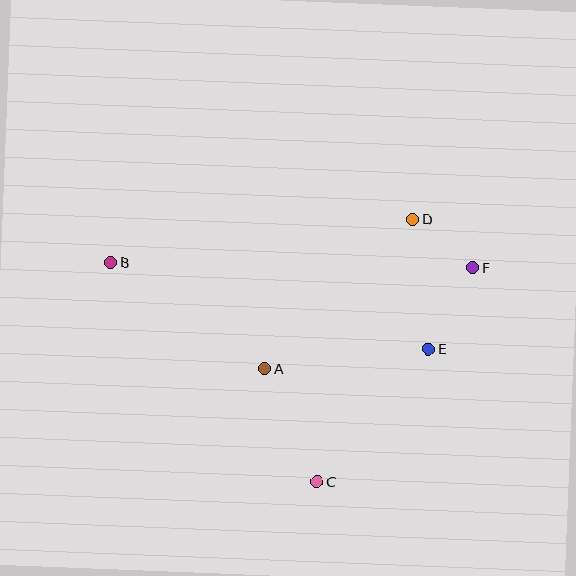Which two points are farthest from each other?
Points B and F are farthest from each other.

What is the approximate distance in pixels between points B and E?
The distance between B and E is approximately 329 pixels.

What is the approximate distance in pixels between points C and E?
The distance between C and E is approximately 173 pixels.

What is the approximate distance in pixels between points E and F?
The distance between E and F is approximately 93 pixels.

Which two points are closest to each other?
Points D and F are closest to each other.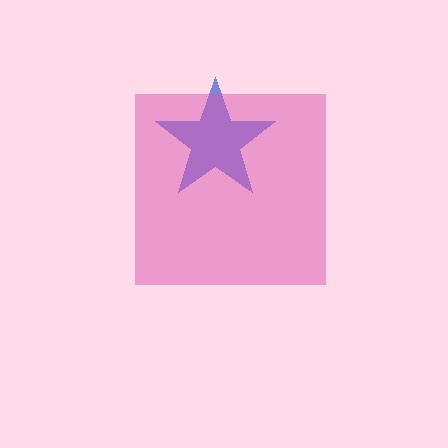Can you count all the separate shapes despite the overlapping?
Yes, there are 2 separate shapes.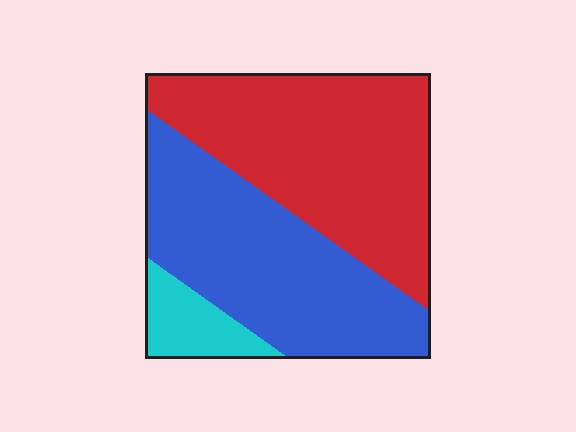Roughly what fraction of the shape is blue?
Blue takes up about two fifths (2/5) of the shape.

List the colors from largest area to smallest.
From largest to smallest: red, blue, cyan.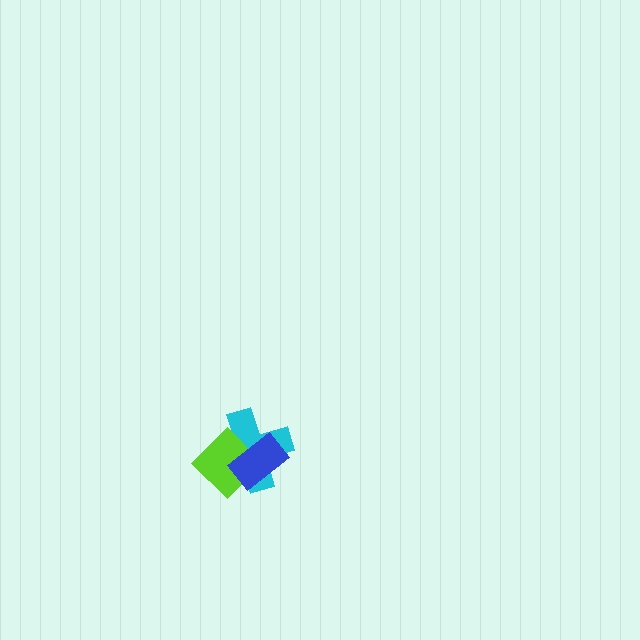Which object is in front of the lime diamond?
The blue rectangle is in front of the lime diamond.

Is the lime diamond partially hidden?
Yes, it is partially covered by another shape.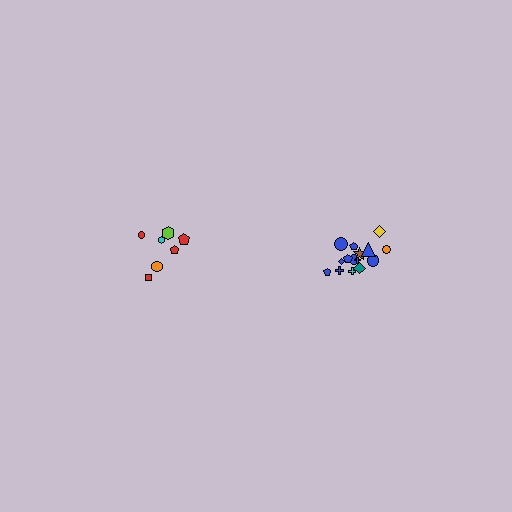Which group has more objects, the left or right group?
The right group.